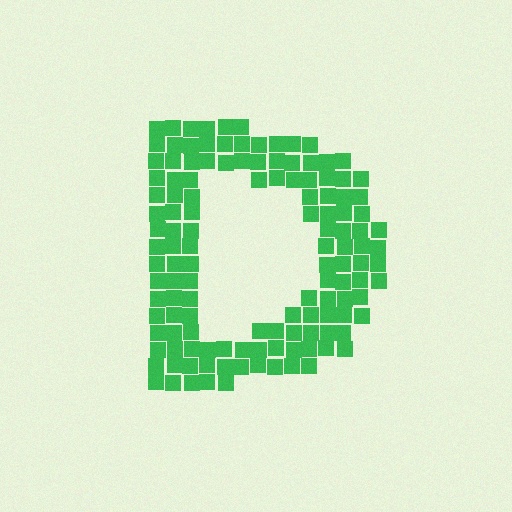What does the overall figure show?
The overall figure shows the letter D.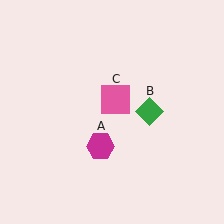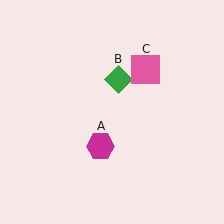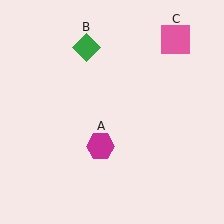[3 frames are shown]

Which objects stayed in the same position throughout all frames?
Magenta hexagon (object A) remained stationary.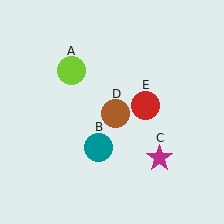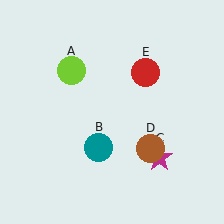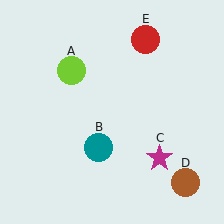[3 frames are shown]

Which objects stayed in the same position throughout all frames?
Lime circle (object A) and teal circle (object B) and magenta star (object C) remained stationary.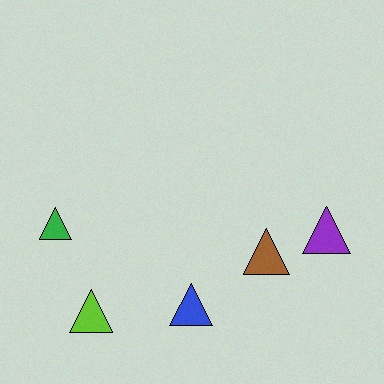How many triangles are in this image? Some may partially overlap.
There are 5 triangles.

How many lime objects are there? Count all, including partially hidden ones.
There is 1 lime object.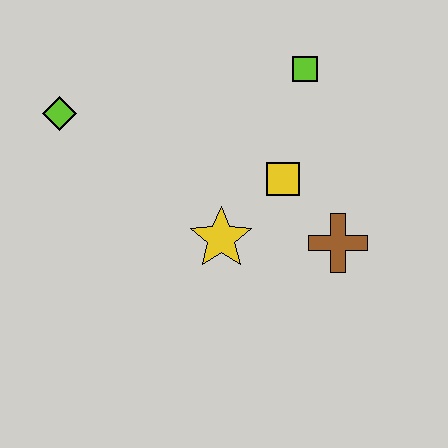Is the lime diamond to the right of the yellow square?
No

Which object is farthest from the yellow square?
The lime diamond is farthest from the yellow square.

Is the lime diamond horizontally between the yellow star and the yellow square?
No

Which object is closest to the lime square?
The yellow square is closest to the lime square.